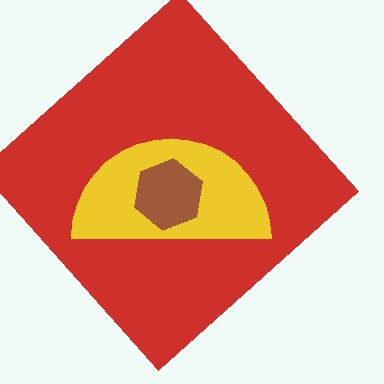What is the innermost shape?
The brown hexagon.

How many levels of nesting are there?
3.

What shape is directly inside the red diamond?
The yellow semicircle.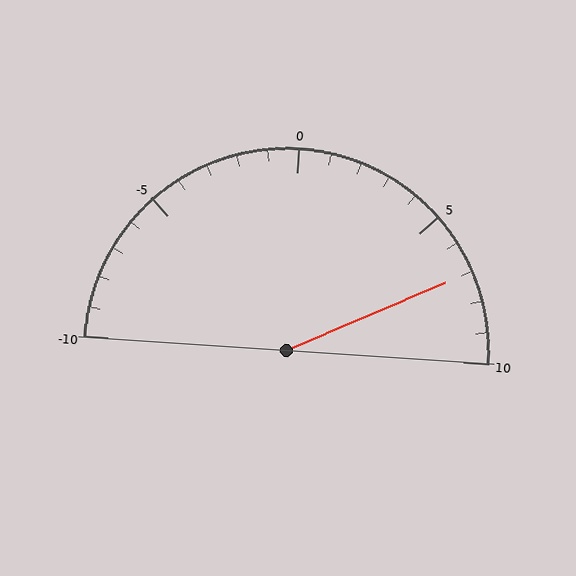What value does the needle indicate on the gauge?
The needle indicates approximately 7.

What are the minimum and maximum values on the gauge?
The gauge ranges from -10 to 10.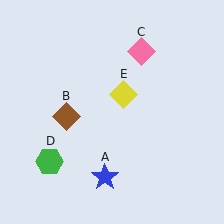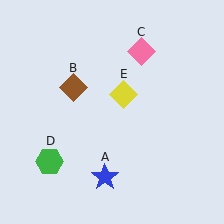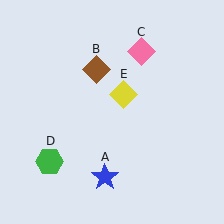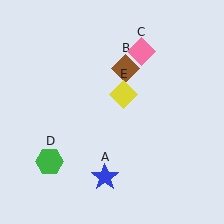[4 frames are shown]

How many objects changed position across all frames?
1 object changed position: brown diamond (object B).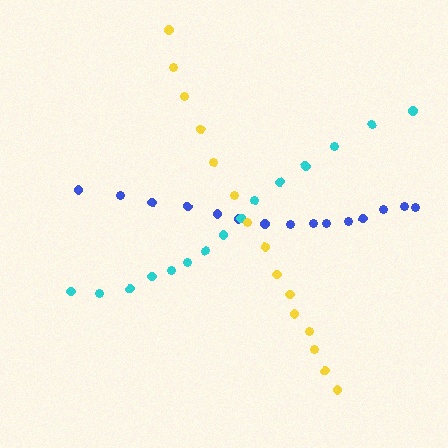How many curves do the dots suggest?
There are 3 distinct paths.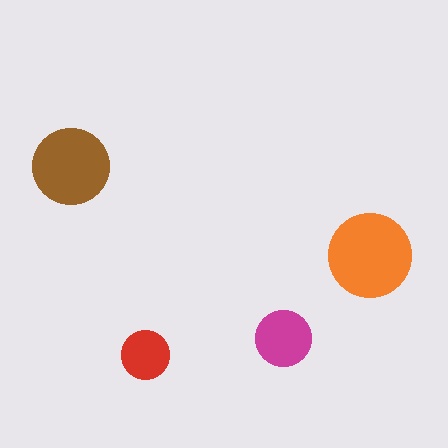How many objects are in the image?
There are 4 objects in the image.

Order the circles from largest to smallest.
the orange one, the brown one, the magenta one, the red one.